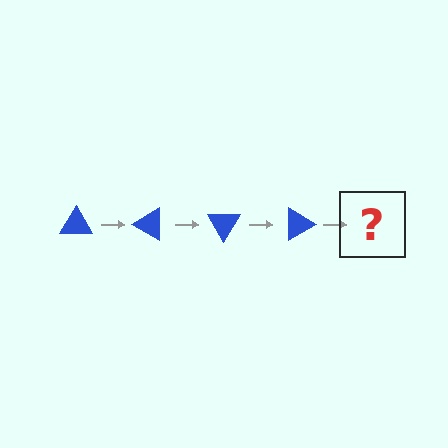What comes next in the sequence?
The next element should be a blue triangle rotated 120 degrees.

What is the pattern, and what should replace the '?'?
The pattern is that the triangle rotates 30 degrees each step. The '?' should be a blue triangle rotated 120 degrees.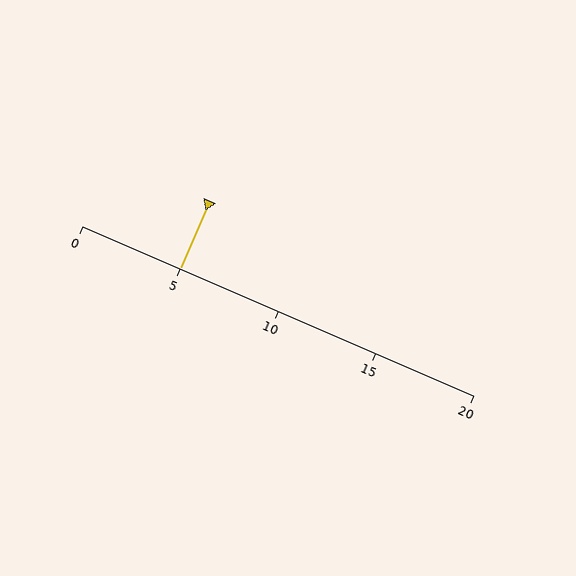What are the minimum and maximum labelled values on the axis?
The axis runs from 0 to 20.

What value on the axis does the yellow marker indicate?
The marker indicates approximately 5.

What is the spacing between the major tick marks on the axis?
The major ticks are spaced 5 apart.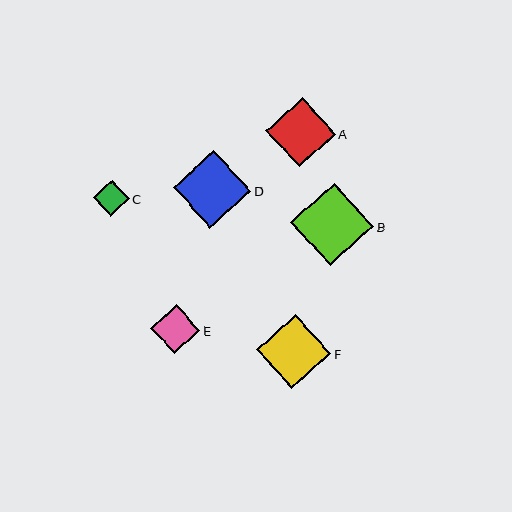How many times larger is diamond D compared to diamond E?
Diamond D is approximately 1.6 times the size of diamond E.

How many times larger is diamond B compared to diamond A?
Diamond B is approximately 1.2 times the size of diamond A.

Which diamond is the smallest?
Diamond C is the smallest with a size of approximately 35 pixels.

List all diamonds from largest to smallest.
From largest to smallest: B, D, F, A, E, C.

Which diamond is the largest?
Diamond B is the largest with a size of approximately 83 pixels.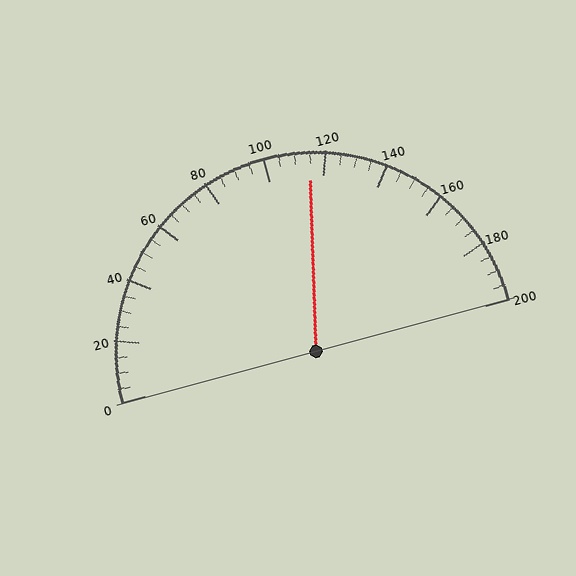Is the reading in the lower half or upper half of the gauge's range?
The reading is in the upper half of the range (0 to 200).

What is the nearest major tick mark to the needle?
The nearest major tick mark is 120.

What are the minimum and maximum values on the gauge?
The gauge ranges from 0 to 200.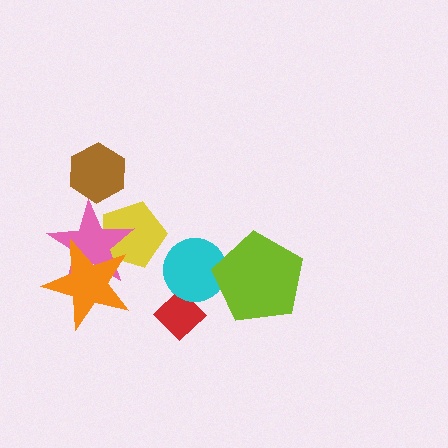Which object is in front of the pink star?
The orange star is in front of the pink star.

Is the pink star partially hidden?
Yes, it is partially covered by another shape.